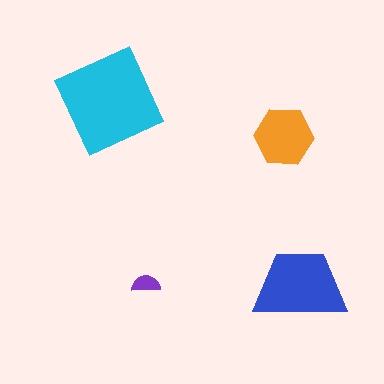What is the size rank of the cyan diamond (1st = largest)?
1st.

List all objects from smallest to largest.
The purple semicircle, the orange hexagon, the blue trapezoid, the cyan diamond.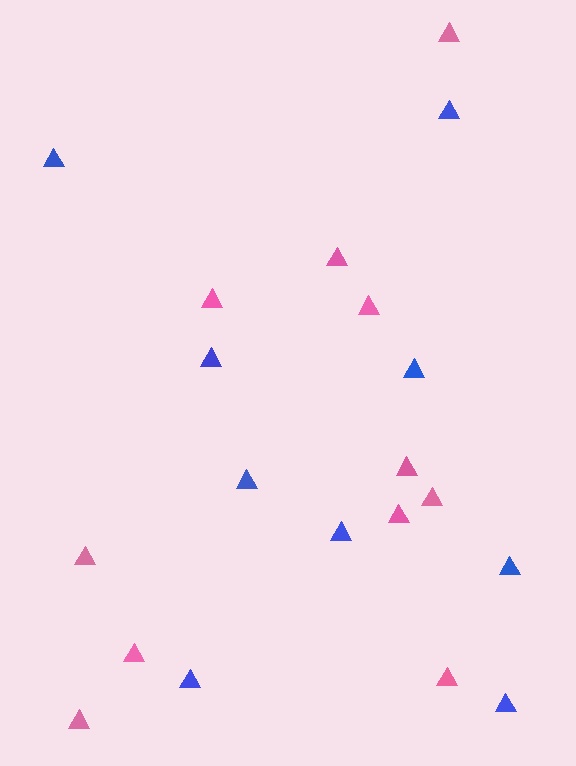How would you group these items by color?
There are 2 groups: one group of blue triangles (9) and one group of pink triangles (11).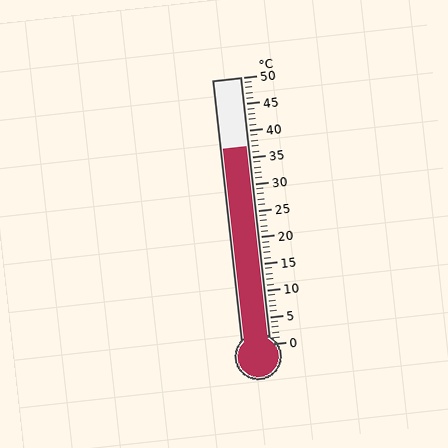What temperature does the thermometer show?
The thermometer shows approximately 37°C.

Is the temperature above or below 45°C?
The temperature is below 45°C.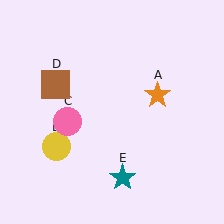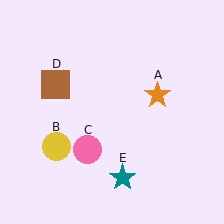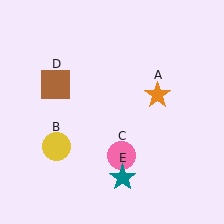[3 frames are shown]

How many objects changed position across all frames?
1 object changed position: pink circle (object C).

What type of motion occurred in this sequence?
The pink circle (object C) rotated counterclockwise around the center of the scene.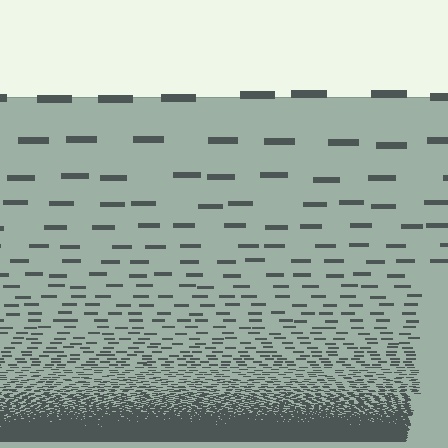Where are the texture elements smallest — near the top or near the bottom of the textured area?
Near the bottom.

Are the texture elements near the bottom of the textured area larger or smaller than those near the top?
Smaller. The gradient is inverted — elements near the bottom are smaller and denser.